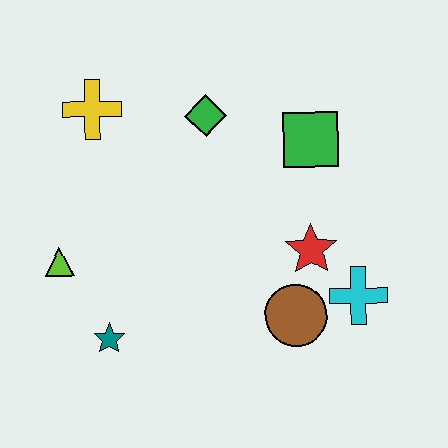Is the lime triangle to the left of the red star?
Yes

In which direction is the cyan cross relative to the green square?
The cyan cross is below the green square.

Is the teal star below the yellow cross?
Yes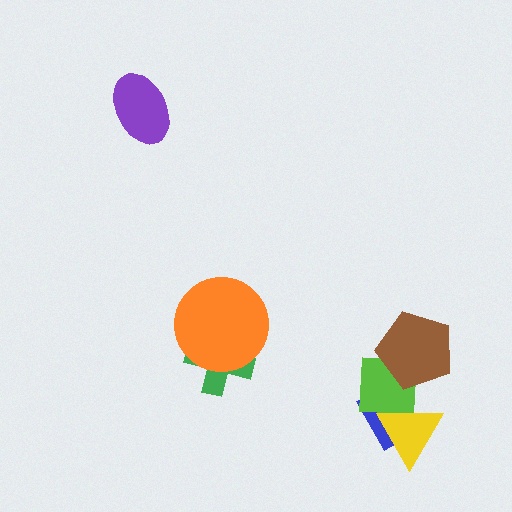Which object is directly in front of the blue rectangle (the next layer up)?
The lime square is directly in front of the blue rectangle.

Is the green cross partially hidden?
Yes, it is partially covered by another shape.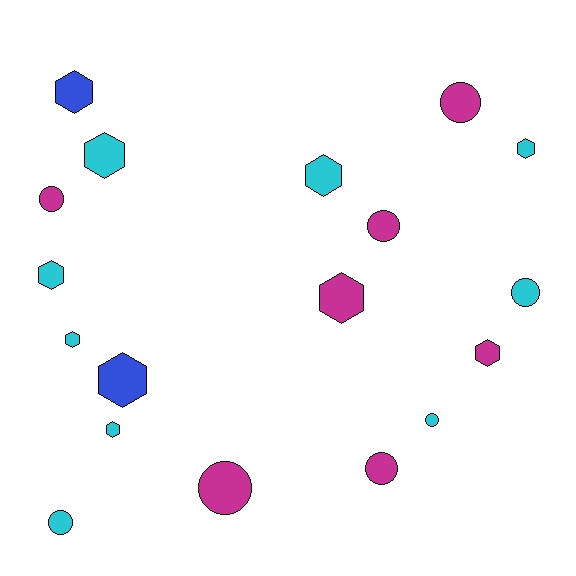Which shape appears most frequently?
Hexagon, with 10 objects.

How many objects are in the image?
There are 18 objects.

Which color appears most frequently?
Cyan, with 9 objects.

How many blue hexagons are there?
There are 2 blue hexagons.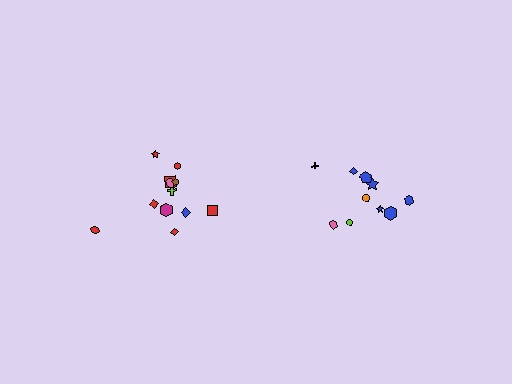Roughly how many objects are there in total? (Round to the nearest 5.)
Roughly 20 objects in total.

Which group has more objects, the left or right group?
The left group.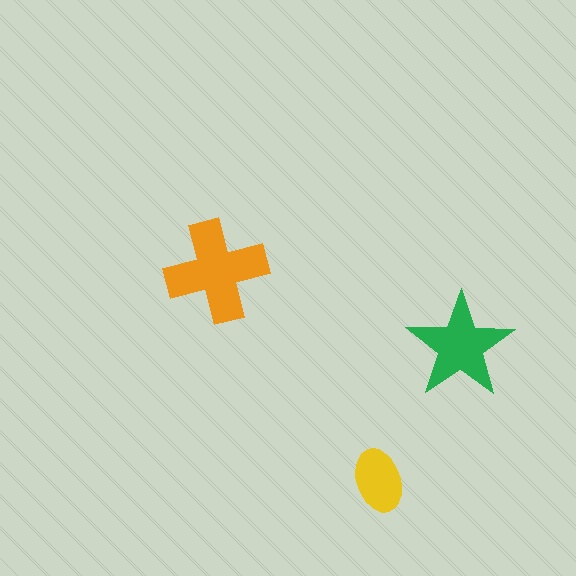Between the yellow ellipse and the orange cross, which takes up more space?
The orange cross.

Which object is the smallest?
The yellow ellipse.